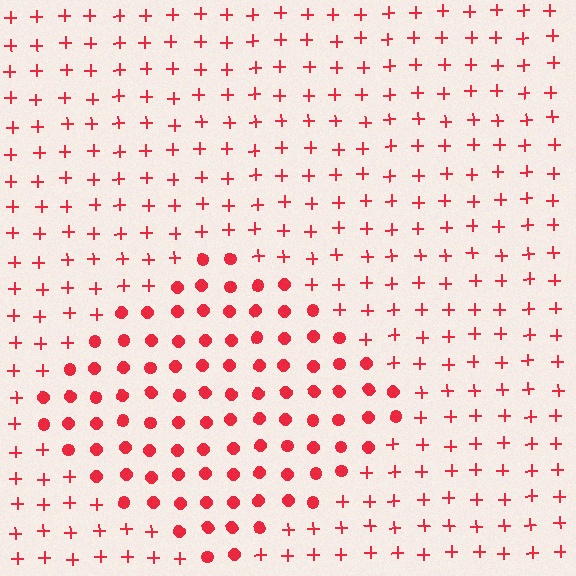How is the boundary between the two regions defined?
The boundary is defined by a change in element shape: circles inside vs. plus signs outside. All elements share the same color and spacing.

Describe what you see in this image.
The image is filled with small red elements arranged in a uniform grid. A diamond-shaped region contains circles, while the surrounding area contains plus signs. The boundary is defined purely by the change in element shape.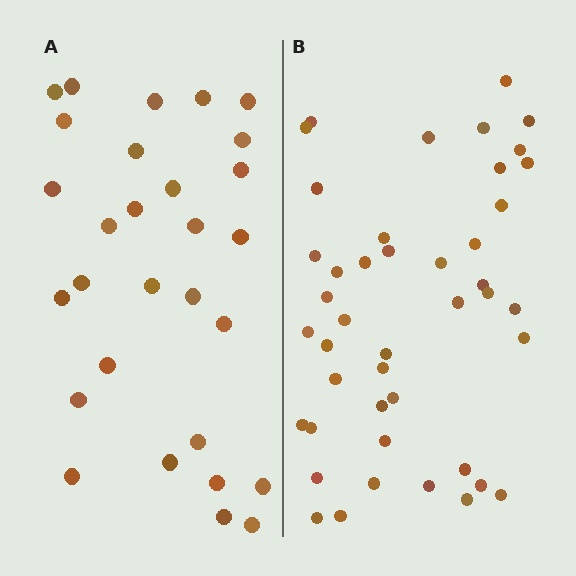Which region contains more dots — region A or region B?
Region B (the right region) has more dots.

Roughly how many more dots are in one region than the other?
Region B has approximately 15 more dots than region A.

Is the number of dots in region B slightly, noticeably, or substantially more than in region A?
Region B has substantially more. The ratio is roughly 1.5 to 1.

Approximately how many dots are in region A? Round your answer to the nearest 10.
About 30 dots. (The exact count is 29, which rounds to 30.)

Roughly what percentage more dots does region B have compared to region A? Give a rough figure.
About 50% more.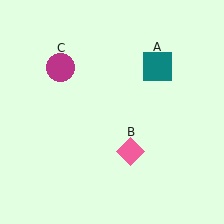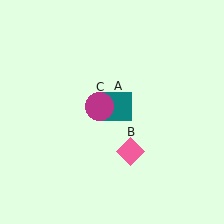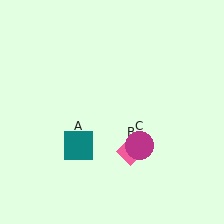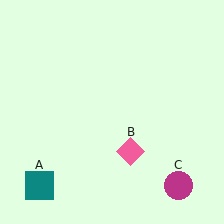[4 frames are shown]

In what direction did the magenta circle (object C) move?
The magenta circle (object C) moved down and to the right.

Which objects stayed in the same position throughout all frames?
Pink diamond (object B) remained stationary.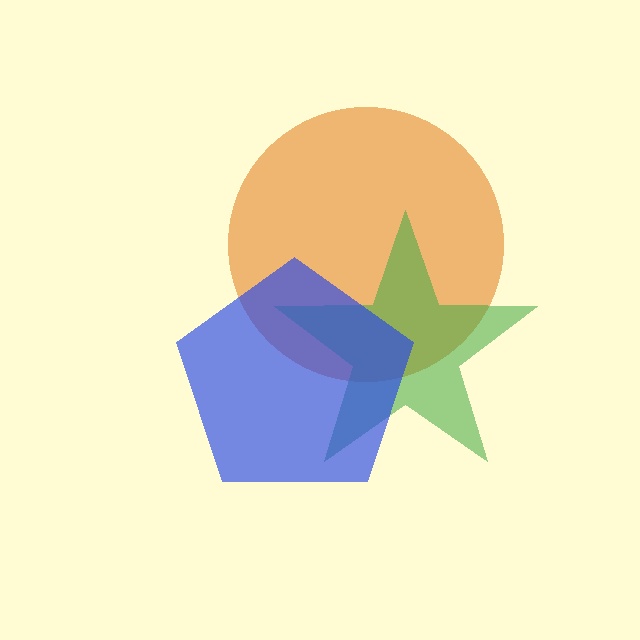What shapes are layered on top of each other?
The layered shapes are: an orange circle, a green star, a blue pentagon.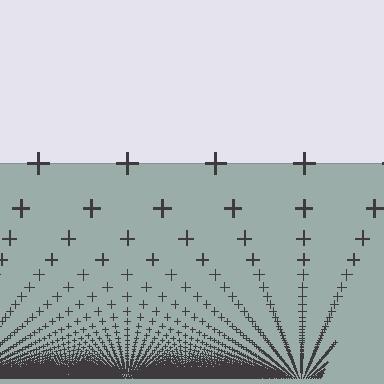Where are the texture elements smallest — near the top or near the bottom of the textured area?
Near the bottom.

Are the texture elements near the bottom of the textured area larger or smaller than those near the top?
Smaller. The gradient is inverted — elements near the bottom are smaller and denser.